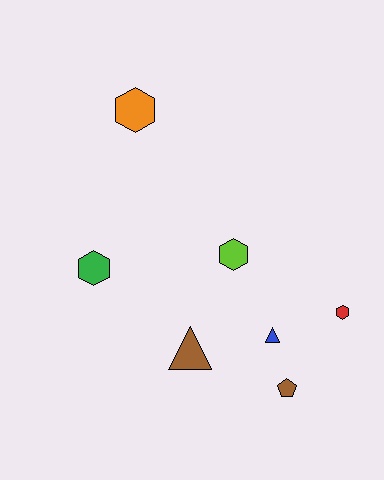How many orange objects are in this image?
There is 1 orange object.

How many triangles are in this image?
There are 2 triangles.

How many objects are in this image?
There are 7 objects.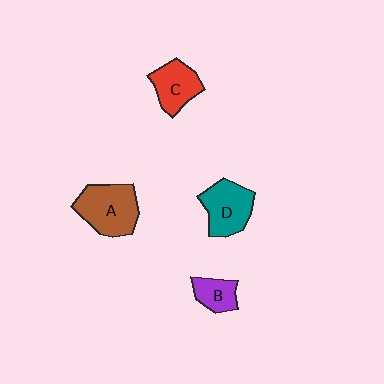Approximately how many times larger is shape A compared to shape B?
Approximately 2.1 times.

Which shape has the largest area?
Shape A (brown).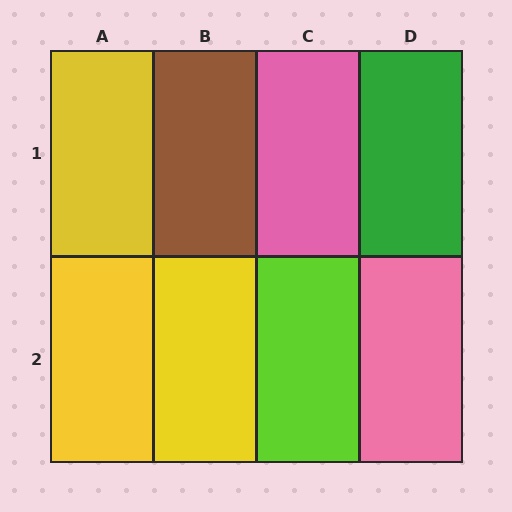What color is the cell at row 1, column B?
Brown.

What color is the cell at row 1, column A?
Yellow.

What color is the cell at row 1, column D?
Green.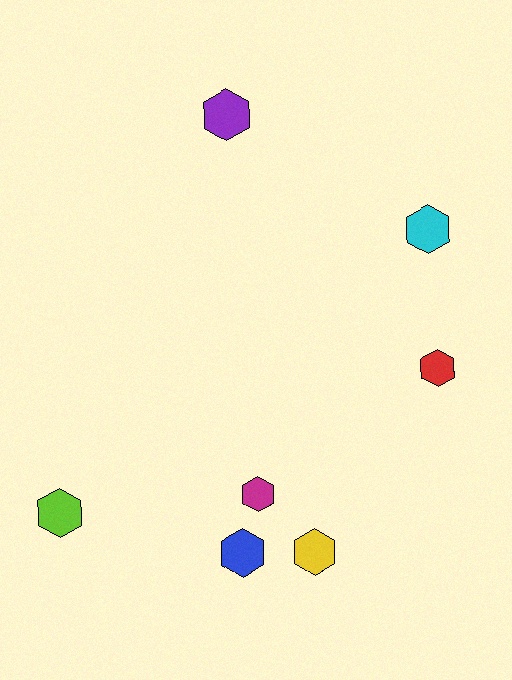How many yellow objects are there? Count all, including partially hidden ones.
There is 1 yellow object.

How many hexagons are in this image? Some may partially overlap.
There are 7 hexagons.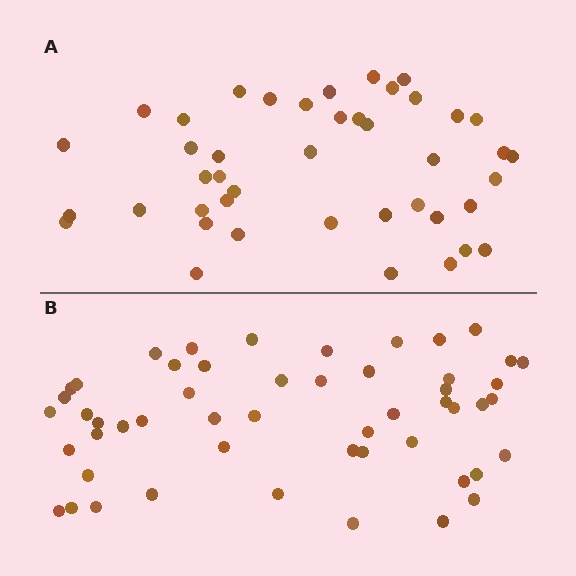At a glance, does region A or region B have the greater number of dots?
Region B (the bottom region) has more dots.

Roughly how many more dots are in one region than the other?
Region B has roughly 8 or so more dots than region A.